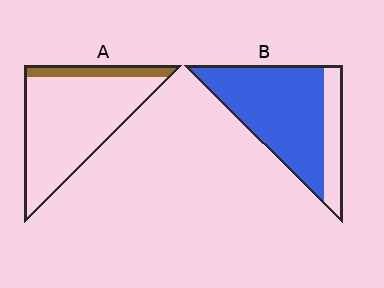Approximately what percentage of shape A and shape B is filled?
A is approximately 15% and B is approximately 80%.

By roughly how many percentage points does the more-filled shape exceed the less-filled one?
By roughly 65 percentage points (B over A).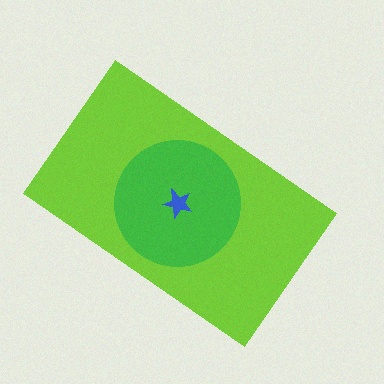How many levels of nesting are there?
3.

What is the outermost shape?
The lime rectangle.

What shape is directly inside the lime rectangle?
The green circle.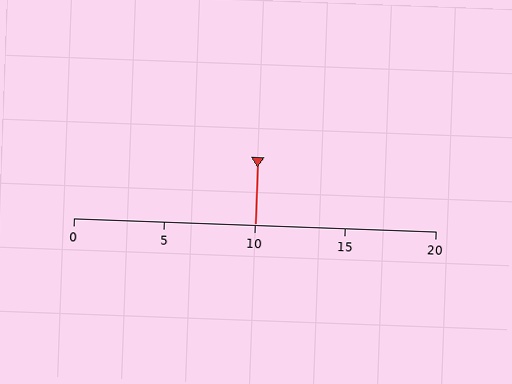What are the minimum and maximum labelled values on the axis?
The axis runs from 0 to 20.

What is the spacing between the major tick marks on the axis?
The major ticks are spaced 5 apart.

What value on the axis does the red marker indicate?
The marker indicates approximately 10.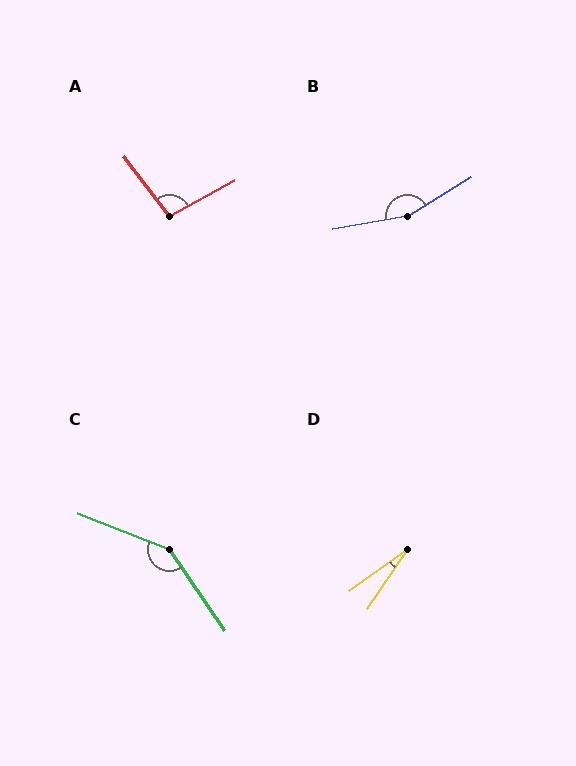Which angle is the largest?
B, at approximately 158 degrees.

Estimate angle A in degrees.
Approximately 98 degrees.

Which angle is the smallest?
D, at approximately 20 degrees.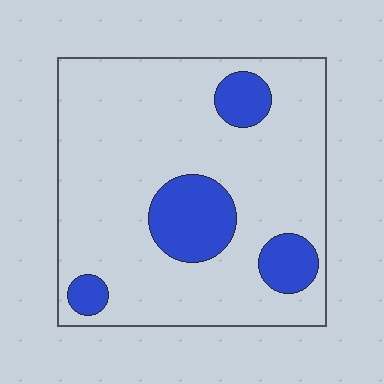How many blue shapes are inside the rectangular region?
4.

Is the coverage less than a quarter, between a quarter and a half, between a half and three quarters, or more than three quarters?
Less than a quarter.